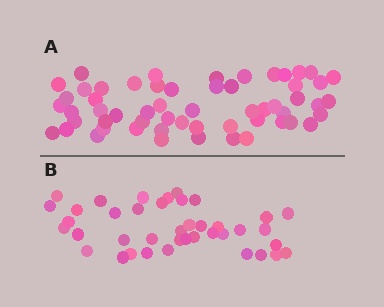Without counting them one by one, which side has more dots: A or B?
Region A (the top region) has more dots.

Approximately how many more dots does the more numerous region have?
Region A has approximately 15 more dots than region B.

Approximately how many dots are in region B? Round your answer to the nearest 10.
About 40 dots.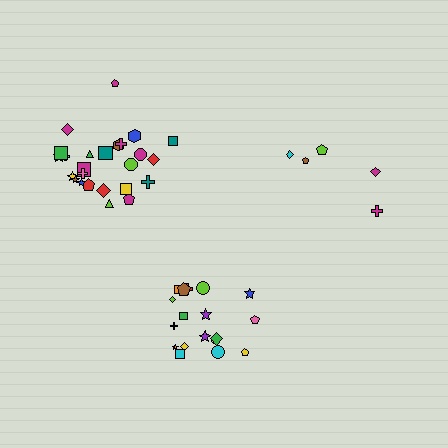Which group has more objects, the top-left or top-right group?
The top-left group.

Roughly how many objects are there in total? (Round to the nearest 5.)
Roughly 50 objects in total.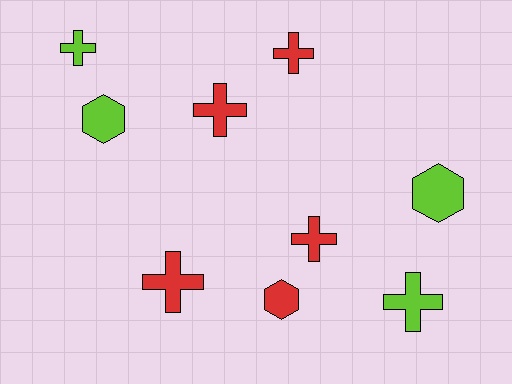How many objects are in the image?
There are 9 objects.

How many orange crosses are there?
There are no orange crosses.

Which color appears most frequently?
Red, with 5 objects.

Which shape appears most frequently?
Cross, with 6 objects.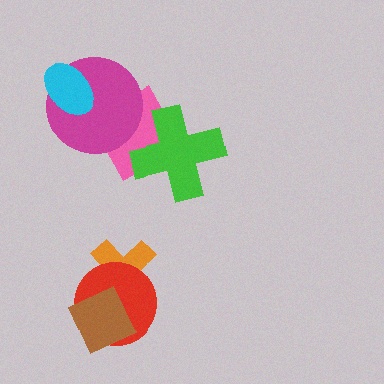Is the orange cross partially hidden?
Yes, it is partially covered by another shape.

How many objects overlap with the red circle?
2 objects overlap with the red circle.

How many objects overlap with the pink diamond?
2 objects overlap with the pink diamond.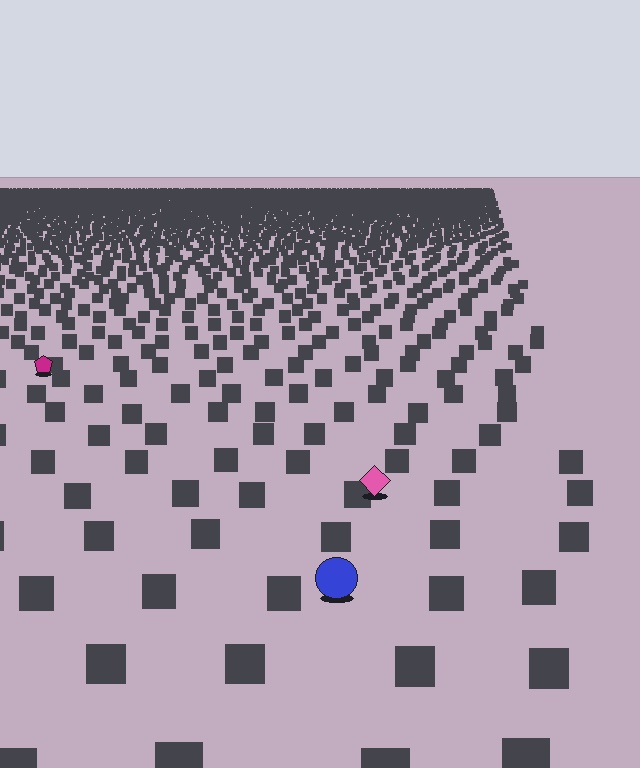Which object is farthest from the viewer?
The magenta pentagon is farthest from the viewer. It appears smaller and the ground texture around it is denser.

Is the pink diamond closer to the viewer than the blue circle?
No. The blue circle is closer — you can tell from the texture gradient: the ground texture is coarser near it.